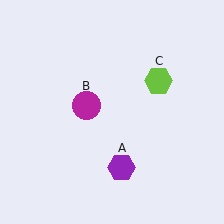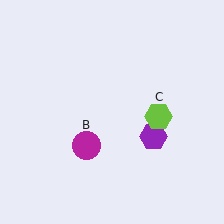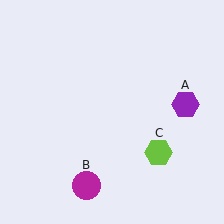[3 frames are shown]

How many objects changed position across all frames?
3 objects changed position: purple hexagon (object A), magenta circle (object B), lime hexagon (object C).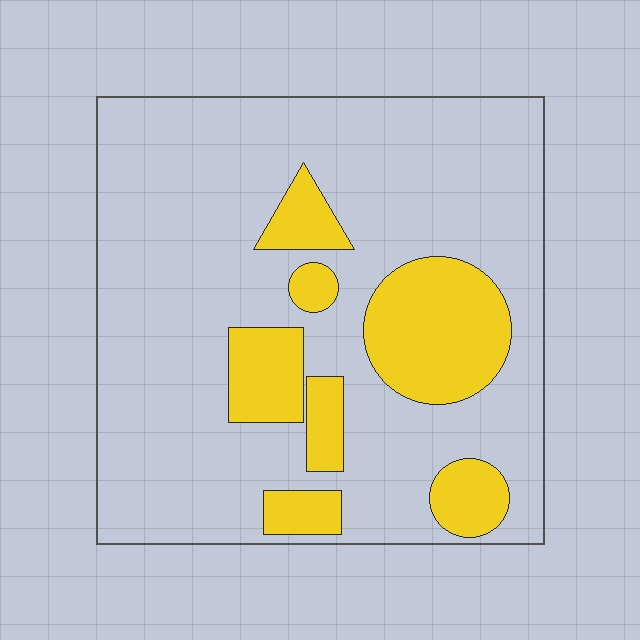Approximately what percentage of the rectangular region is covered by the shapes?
Approximately 20%.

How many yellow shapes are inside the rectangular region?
7.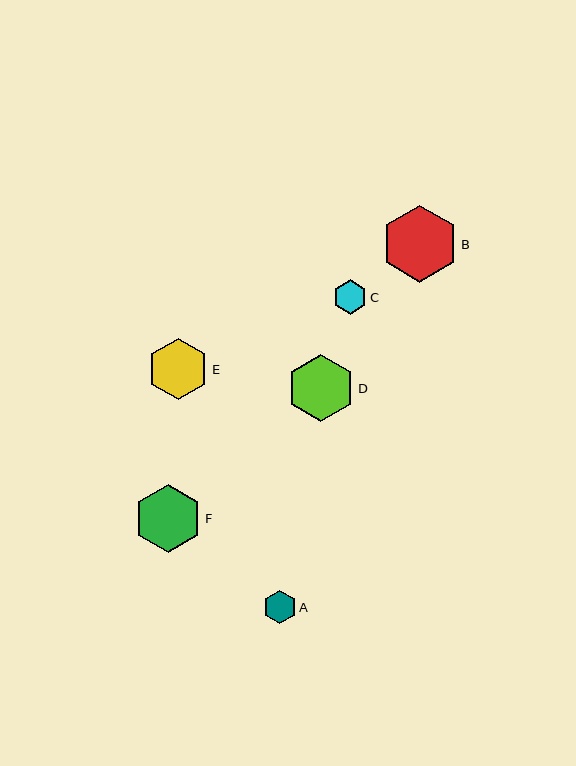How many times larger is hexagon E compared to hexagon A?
Hexagon E is approximately 1.9 times the size of hexagon A.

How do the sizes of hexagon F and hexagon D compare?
Hexagon F and hexagon D are approximately the same size.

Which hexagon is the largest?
Hexagon B is the largest with a size of approximately 77 pixels.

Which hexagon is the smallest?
Hexagon A is the smallest with a size of approximately 33 pixels.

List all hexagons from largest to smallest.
From largest to smallest: B, F, D, E, C, A.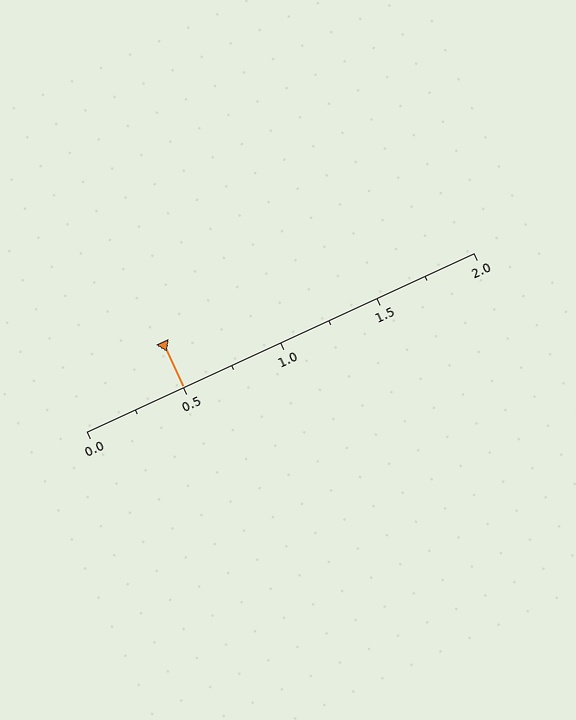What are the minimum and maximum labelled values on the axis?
The axis runs from 0.0 to 2.0.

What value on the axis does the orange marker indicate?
The marker indicates approximately 0.5.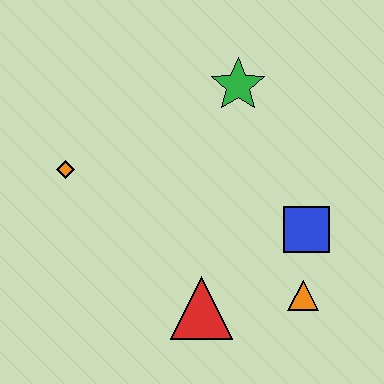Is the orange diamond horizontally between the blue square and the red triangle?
No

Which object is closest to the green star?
The blue square is closest to the green star.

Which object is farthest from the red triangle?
The green star is farthest from the red triangle.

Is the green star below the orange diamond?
No